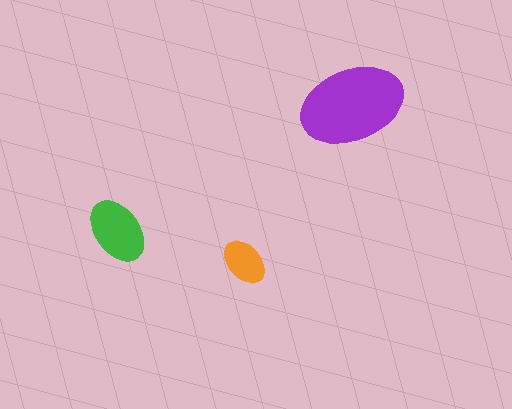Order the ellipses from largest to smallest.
the purple one, the green one, the orange one.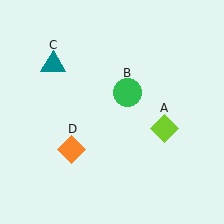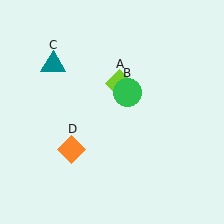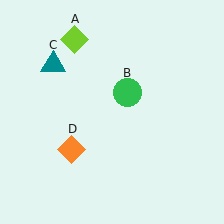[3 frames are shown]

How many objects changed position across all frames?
1 object changed position: lime diamond (object A).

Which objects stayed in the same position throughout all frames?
Green circle (object B) and teal triangle (object C) and orange diamond (object D) remained stationary.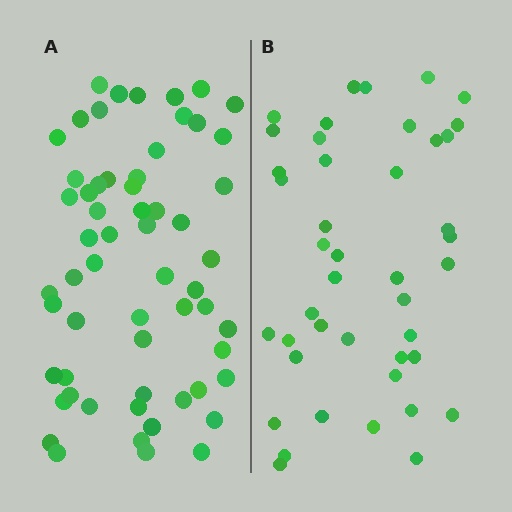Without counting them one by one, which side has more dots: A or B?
Region A (the left region) has more dots.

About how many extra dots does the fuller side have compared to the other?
Region A has approximately 15 more dots than region B.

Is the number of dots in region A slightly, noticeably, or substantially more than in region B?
Region A has noticeably more, but not dramatically so. The ratio is roughly 1.4 to 1.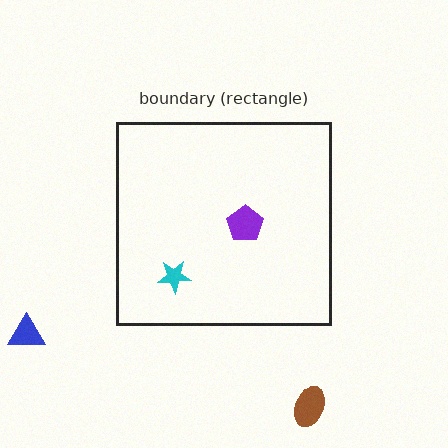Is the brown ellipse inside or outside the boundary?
Outside.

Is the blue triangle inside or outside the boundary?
Outside.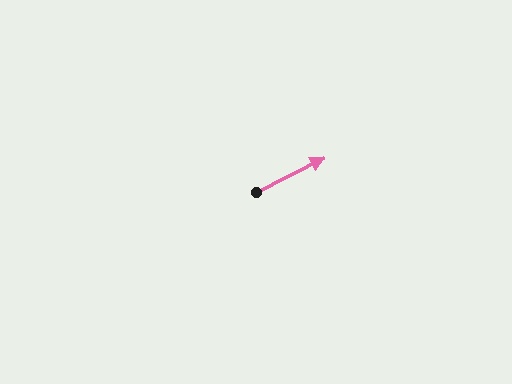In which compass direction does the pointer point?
Northeast.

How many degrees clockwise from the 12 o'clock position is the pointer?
Approximately 64 degrees.